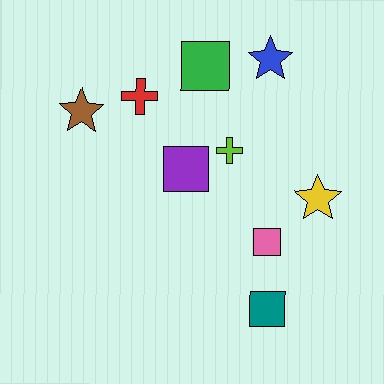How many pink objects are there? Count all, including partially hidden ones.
There is 1 pink object.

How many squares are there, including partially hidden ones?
There are 4 squares.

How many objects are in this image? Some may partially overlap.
There are 9 objects.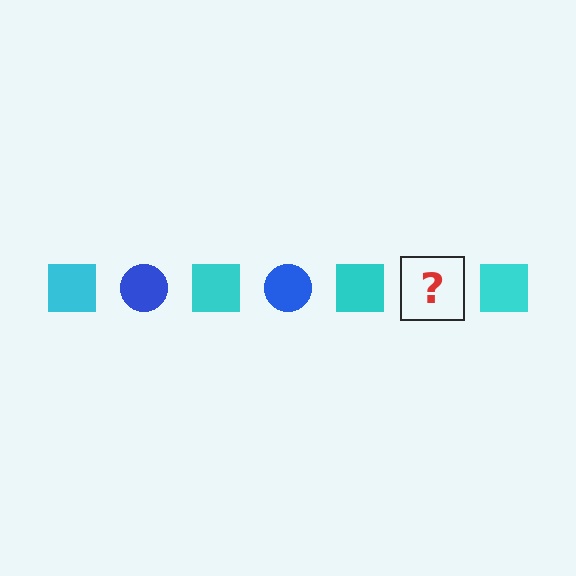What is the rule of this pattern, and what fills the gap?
The rule is that the pattern alternates between cyan square and blue circle. The gap should be filled with a blue circle.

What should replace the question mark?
The question mark should be replaced with a blue circle.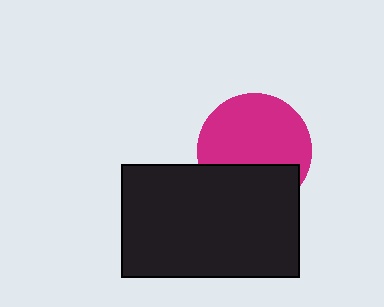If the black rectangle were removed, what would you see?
You would see the complete magenta circle.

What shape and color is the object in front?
The object in front is a black rectangle.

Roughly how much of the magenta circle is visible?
Most of it is visible (roughly 65%).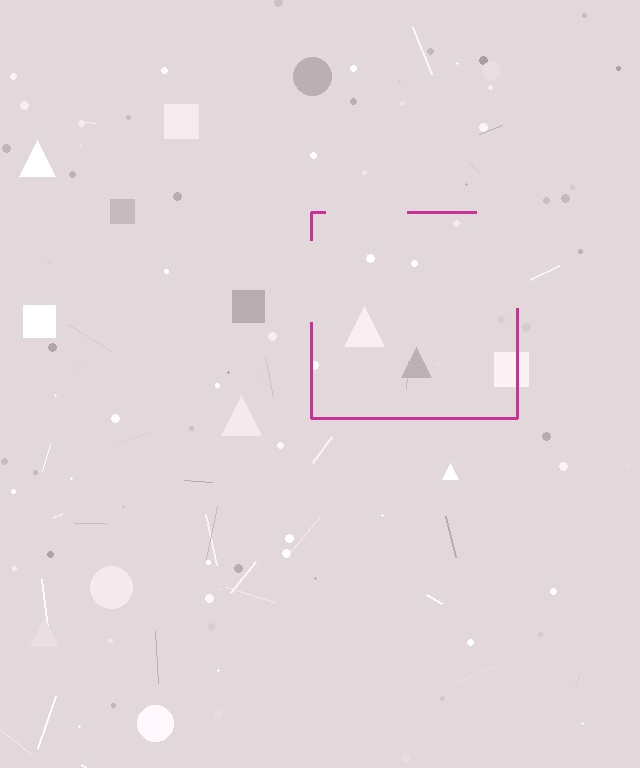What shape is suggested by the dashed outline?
The dashed outline suggests a square.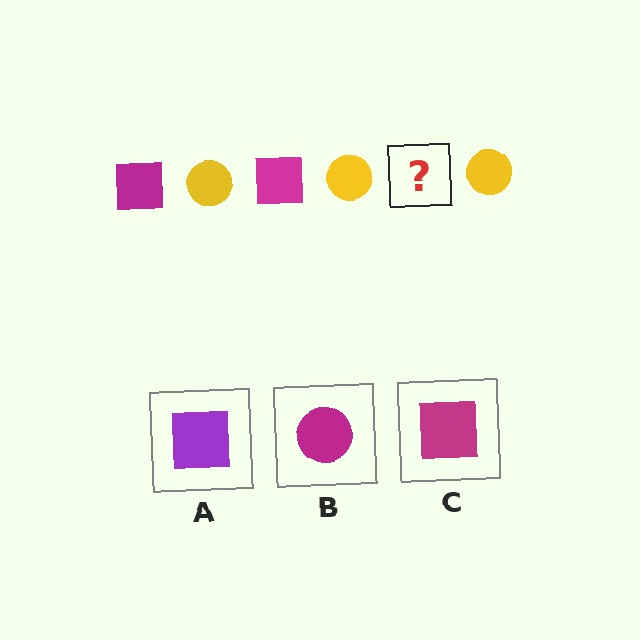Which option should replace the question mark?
Option C.